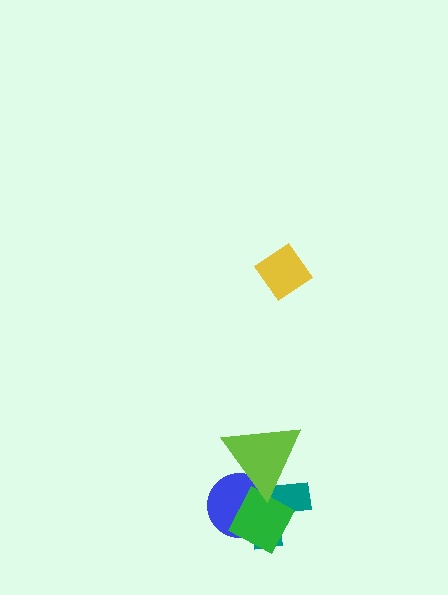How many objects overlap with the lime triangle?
3 objects overlap with the lime triangle.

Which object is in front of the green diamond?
The lime triangle is in front of the green diamond.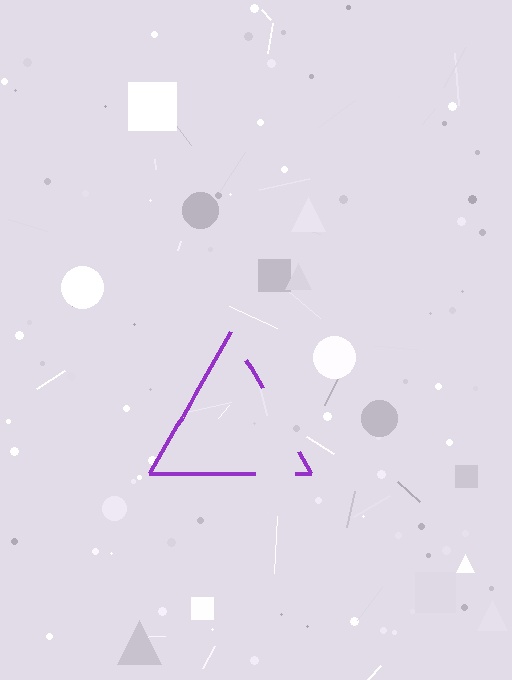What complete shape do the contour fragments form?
The contour fragments form a triangle.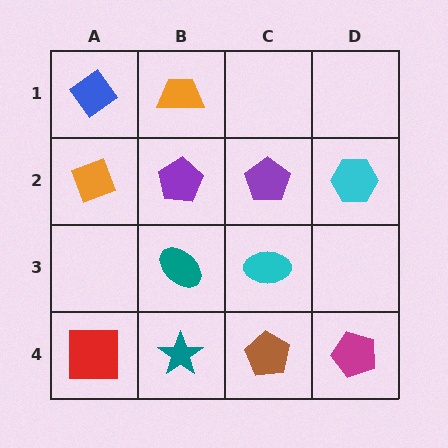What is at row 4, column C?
A brown pentagon.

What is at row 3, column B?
A teal ellipse.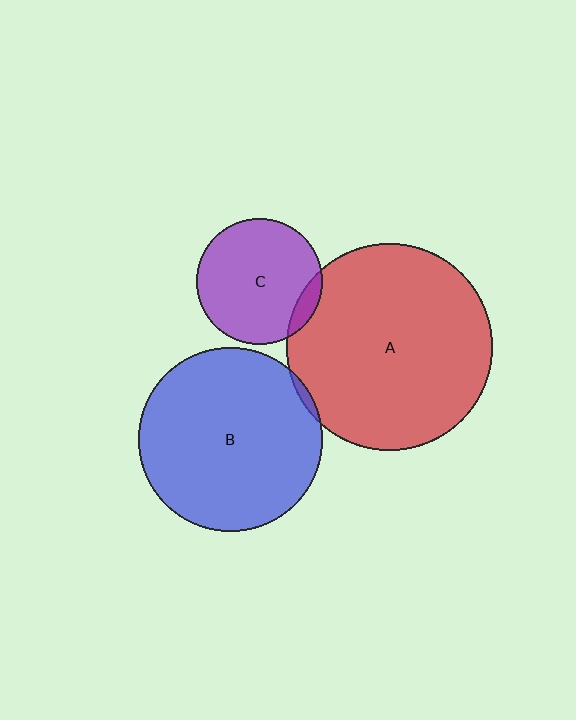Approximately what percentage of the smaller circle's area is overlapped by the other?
Approximately 5%.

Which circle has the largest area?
Circle A (red).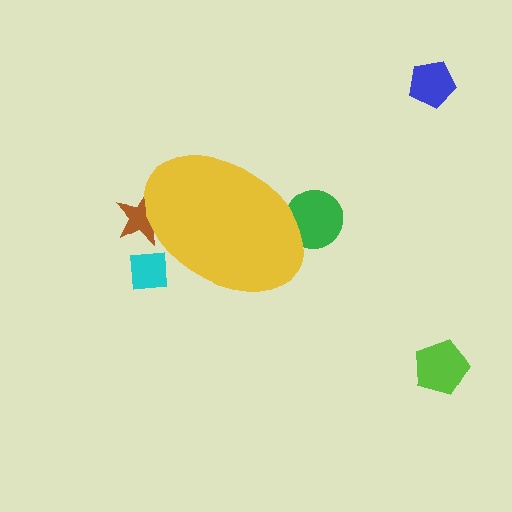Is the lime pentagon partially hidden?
No, the lime pentagon is fully visible.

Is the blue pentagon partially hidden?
No, the blue pentagon is fully visible.